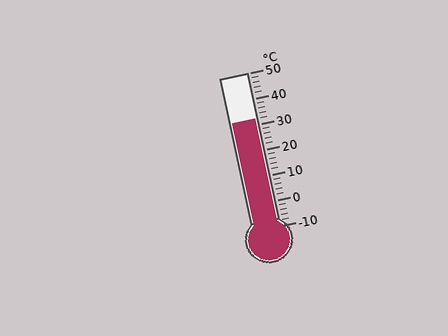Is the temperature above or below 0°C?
The temperature is above 0°C.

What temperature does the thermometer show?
The thermometer shows approximately 32°C.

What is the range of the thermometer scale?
The thermometer scale ranges from -10°C to 50°C.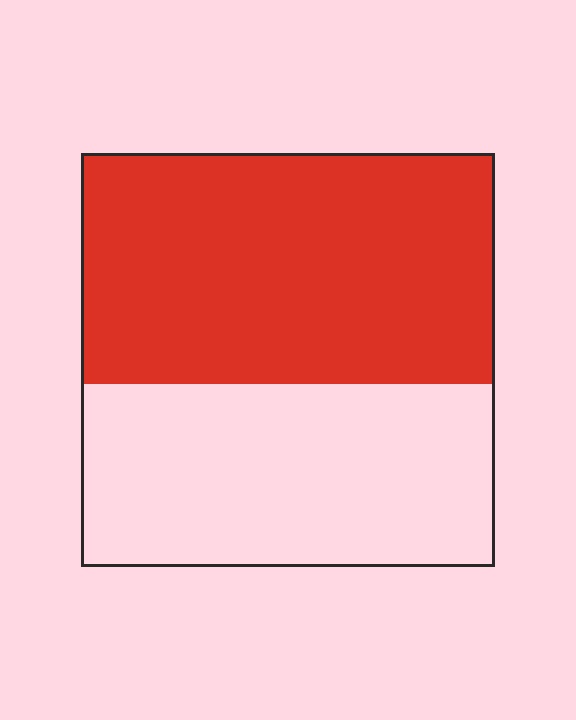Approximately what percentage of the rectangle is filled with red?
Approximately 55%.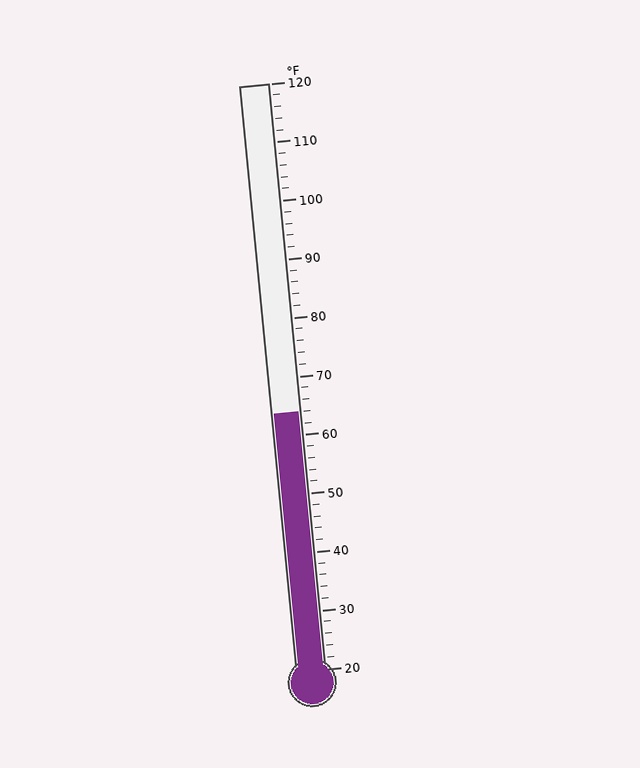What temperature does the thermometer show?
The thermometer shows approximately 64°F.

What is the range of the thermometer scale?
The thermometer scale ranges from 20°F to 120°F.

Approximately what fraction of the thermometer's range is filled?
The thermometer is filled to approximately 45% of its range.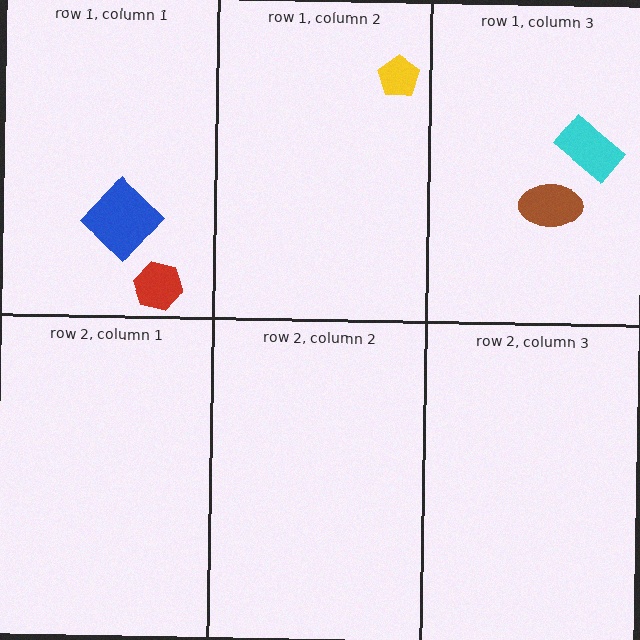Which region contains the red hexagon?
The row 1, column 1 region.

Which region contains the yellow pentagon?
The row 1, column 2 region.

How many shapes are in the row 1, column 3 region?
2.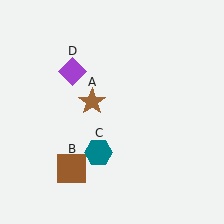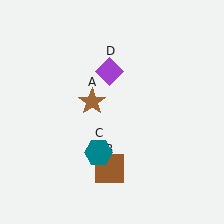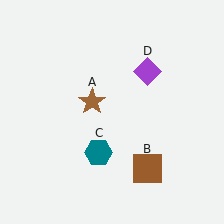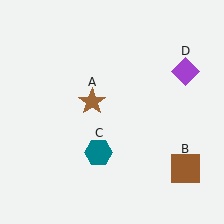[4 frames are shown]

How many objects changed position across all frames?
2 objects changed position: brown square (object B), purple diamond (object D).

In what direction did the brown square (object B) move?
The brown square (object B) moved right.